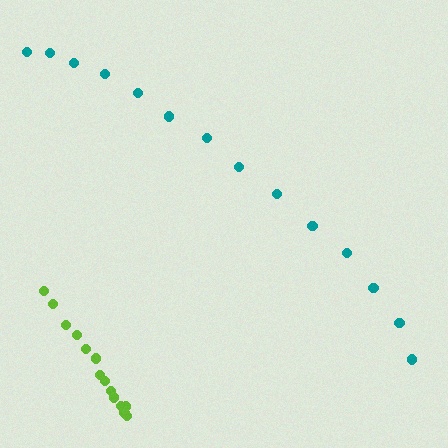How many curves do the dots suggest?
There are 2 distinct paths.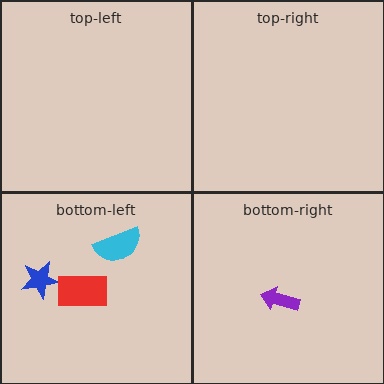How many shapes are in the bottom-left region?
3.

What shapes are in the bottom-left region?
The blue star, the cyan semicircle, the red rectangle.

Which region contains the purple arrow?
The bottom-right region.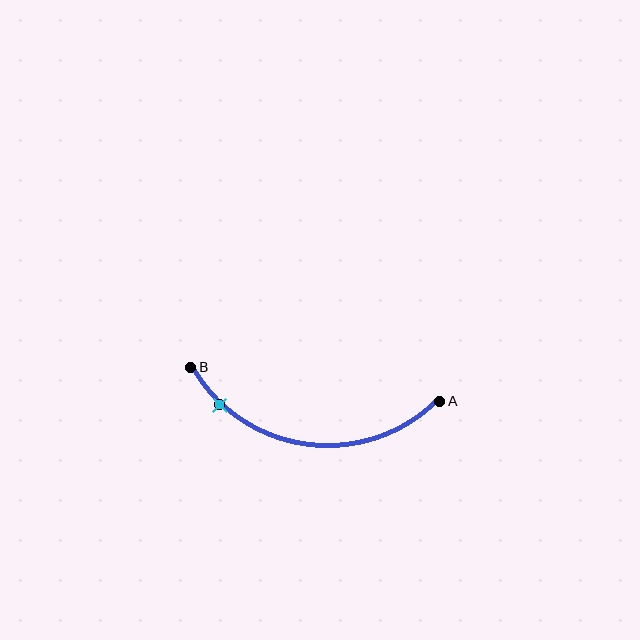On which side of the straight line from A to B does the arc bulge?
The arc bulges below the straight line connecting A and B.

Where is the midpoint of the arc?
The arc midpoint is the point on the curve farthest from the straight line joining A and B. It sits below that line.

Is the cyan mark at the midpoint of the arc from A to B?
No. The cyan mark lies on the arc but is closer to endpoint B. The arc midpoint would be at the point on the curve equidistant along the arc from both A and B.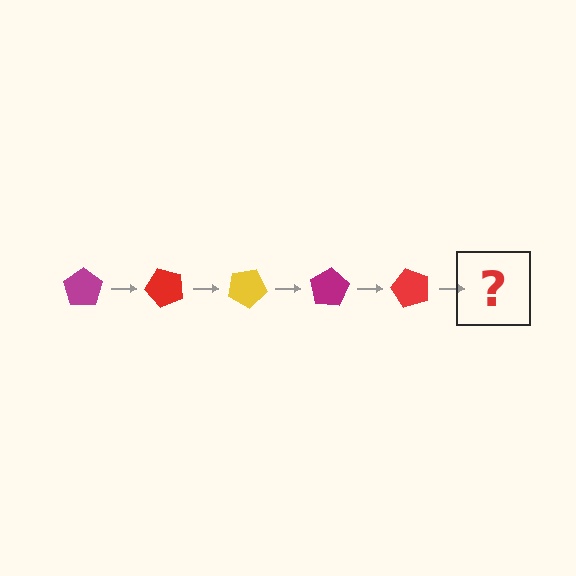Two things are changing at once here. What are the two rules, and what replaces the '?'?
The two rules are that it rotates 50 degrees each step and the color cycles through magenta, red, and yellow. The '?' should be a yellow pentagon, rotated 250 degrees from the start.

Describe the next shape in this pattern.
It should be a yellow pentagon, rotated 250 degrees from the start.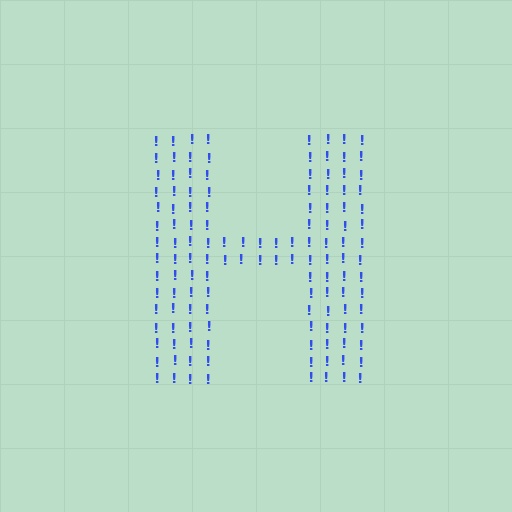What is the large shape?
The large shape is the letter H.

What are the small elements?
The small elements are exclamation marks.